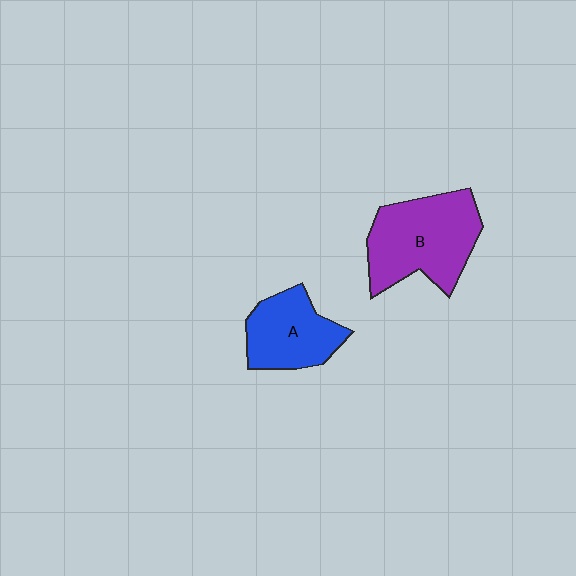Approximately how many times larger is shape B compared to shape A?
Approximately 1.5 times.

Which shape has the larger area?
Shape B (purple).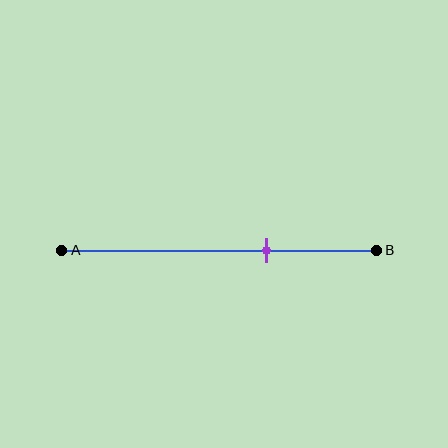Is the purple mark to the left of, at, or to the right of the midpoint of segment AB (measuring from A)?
The purple mark is to the right of the midpoint of segment AB.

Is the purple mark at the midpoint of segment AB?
No, the mark is at about 65% from A, not at the 50% midpoint.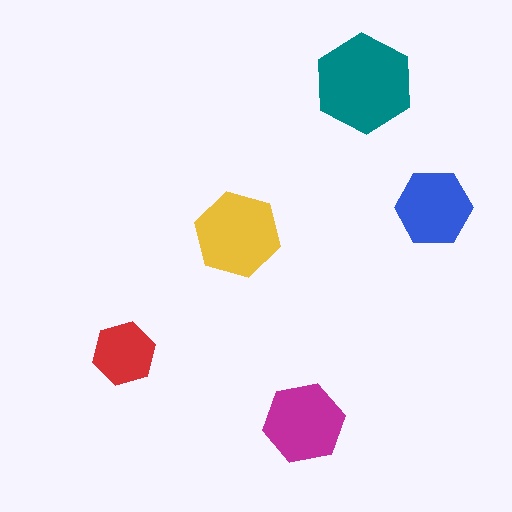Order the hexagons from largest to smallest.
the teal one, the yellow one, the magenta one, the blue one, the red one.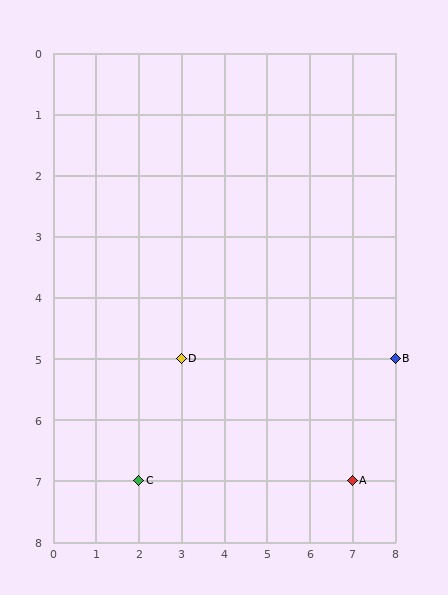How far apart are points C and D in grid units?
Points C and D are 1 column and 2 rows apart (about 2.2 grid units diagonally).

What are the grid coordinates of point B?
Point B is at grid coordinates (8, 5).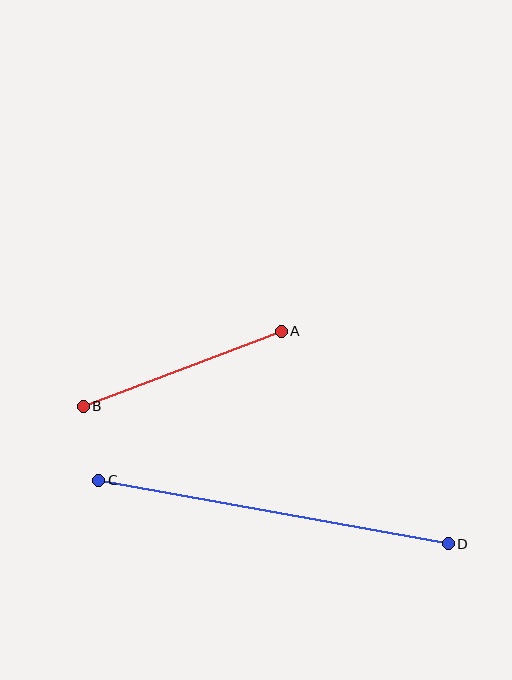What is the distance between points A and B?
The distance is approximately 212 pixels.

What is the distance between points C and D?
The distance is approximately 355 pixels.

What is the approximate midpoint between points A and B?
The midpoint is at approximately (182, 369) pixels.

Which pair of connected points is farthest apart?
Points C and D are farthest apart.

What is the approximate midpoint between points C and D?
The midpoint is at approximately (273, 512) pixels.